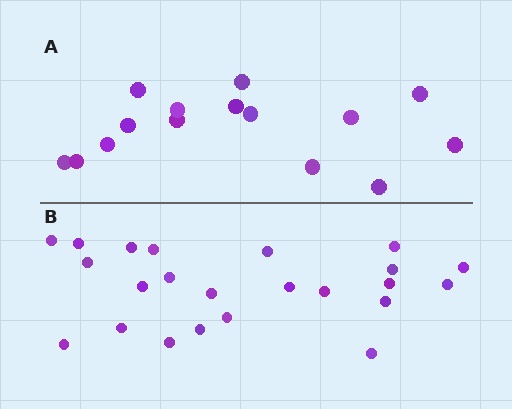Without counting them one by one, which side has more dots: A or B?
Region B (the bottom region) has more dots.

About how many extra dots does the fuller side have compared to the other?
Region B has roughly 8 or so more dots than region A.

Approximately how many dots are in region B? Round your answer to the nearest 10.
About 20 dots. (The exact count is 23, which rounds to 20.)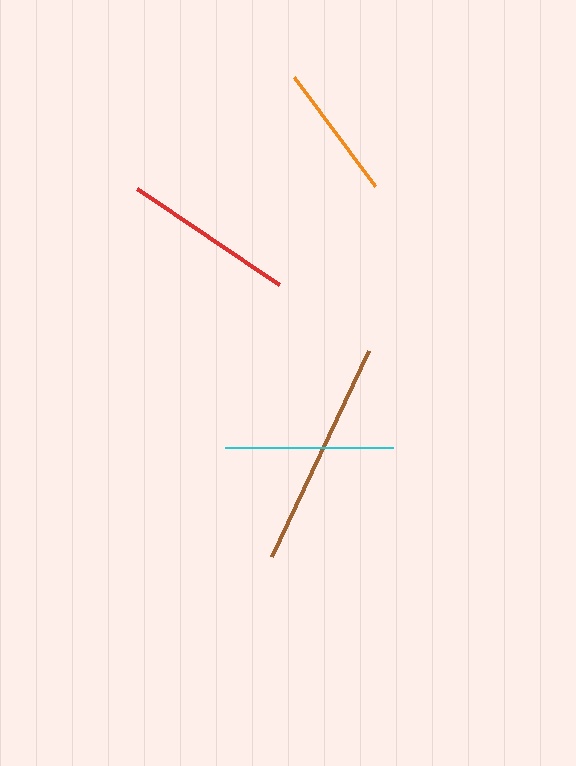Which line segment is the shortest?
The orange line is the shortest at approximately 136 pixels.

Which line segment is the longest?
The brown line is the longest at approximately 227 pixels.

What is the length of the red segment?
The red segment is approximately 172 pixels long.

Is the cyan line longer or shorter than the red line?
The red line is longer than the cyan line.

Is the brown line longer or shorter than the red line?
The brown line is longer than the red line.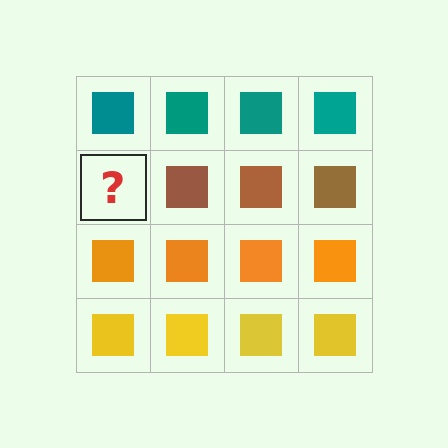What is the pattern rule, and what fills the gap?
The rule is that each row has a consistent color. The gap should be filled with a brown square.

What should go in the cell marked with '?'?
The missing cell should contain a brown square.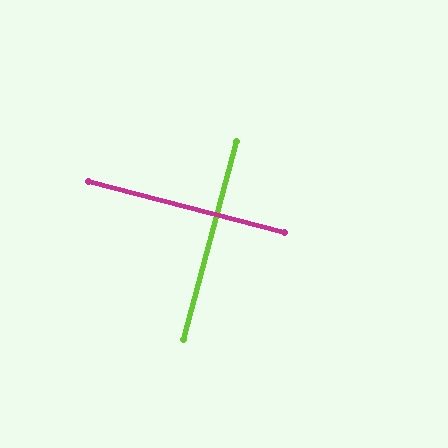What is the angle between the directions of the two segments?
Approximately 89 degrees.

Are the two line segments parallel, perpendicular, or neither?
Perpendicular — they meet at approximately 89°.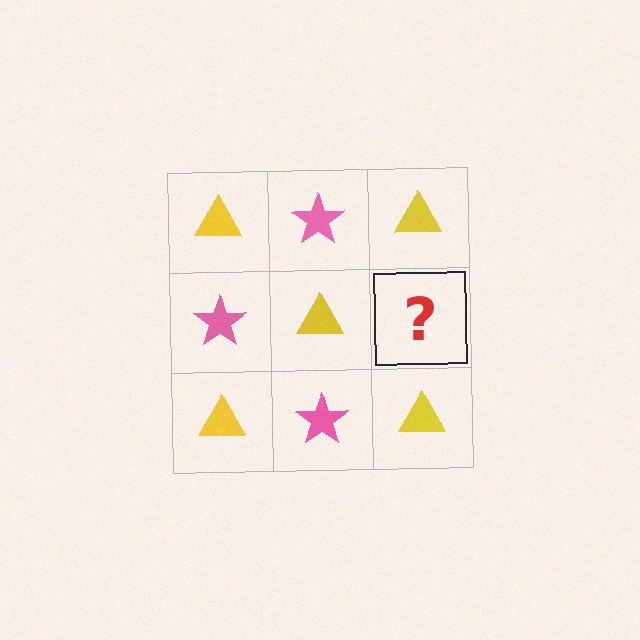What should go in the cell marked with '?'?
The missing cell should contain a pink star.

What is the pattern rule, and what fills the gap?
The rule is that it alternates yellow triangle and pink star in a checkerboard pattern. The gap should be filled with a pink star.